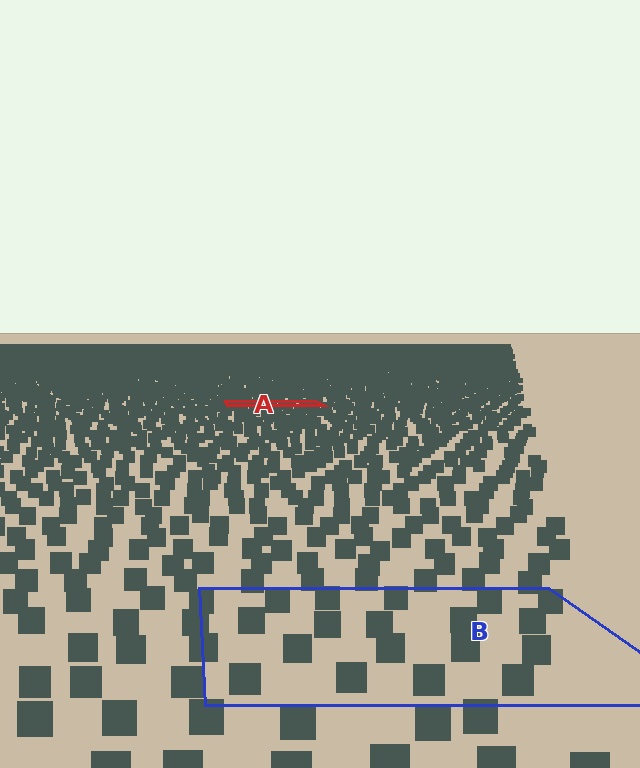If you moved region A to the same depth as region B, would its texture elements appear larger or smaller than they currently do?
They would appear larger. At a closer depth, the same texture elements are projected at a bigger on-screen size.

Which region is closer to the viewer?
Region B is closer. The texture elements there are larger and more spread out.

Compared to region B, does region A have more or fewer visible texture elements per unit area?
Region A has more texture elements per unit area — they are packed more densely because it is farther away.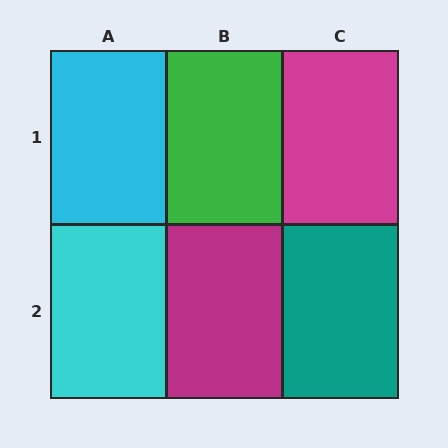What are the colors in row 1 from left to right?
Cyan, green, magenta.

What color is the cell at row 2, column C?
Teal.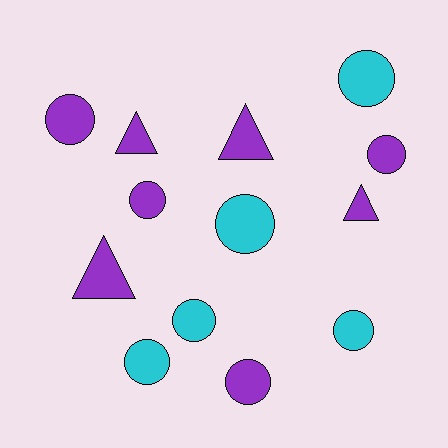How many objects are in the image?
There are 13 objects.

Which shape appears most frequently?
Circle, with 9 objects.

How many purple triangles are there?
There are 4 purple triangles.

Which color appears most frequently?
Purple, with 8 objects.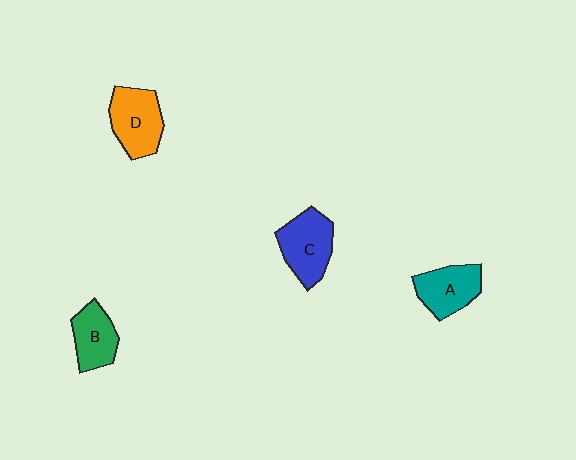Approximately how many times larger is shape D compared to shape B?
Approximately 1.3 times.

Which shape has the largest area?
Shape C (blue).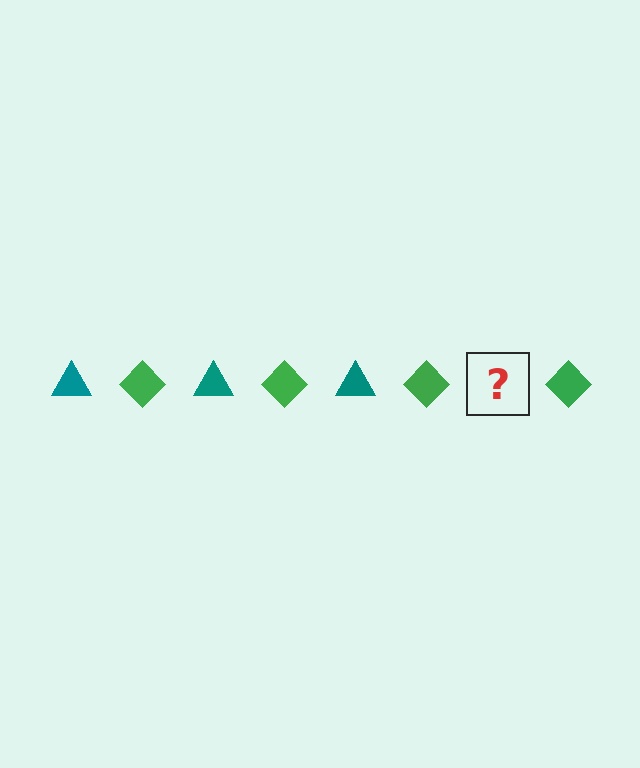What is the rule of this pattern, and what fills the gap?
The rule is that the pattern alternates between teal triangle and green diamond. The gap should be filled with a teal triangle.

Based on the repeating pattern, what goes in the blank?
The blank should be a teal triangle.